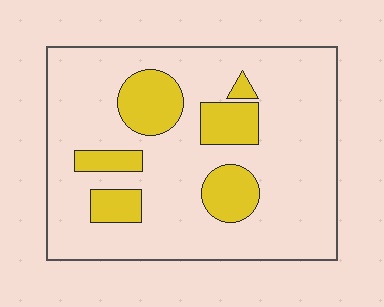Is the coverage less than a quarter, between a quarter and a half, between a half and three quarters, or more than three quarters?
Less than a quarter.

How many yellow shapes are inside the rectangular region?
6.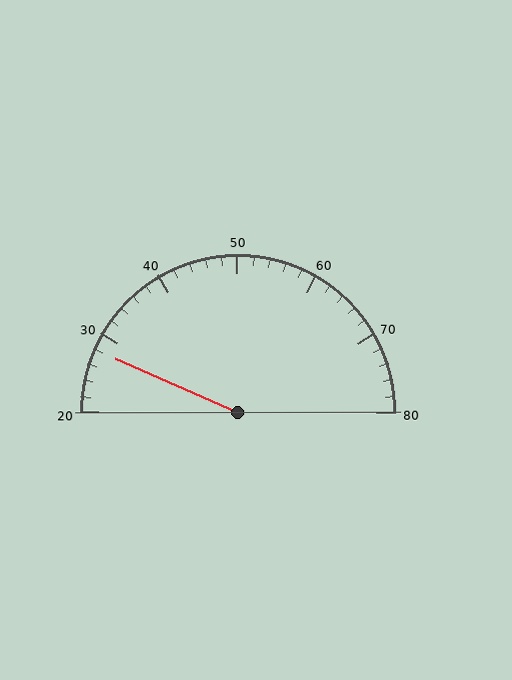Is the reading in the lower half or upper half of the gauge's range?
The reading is in the lower half of the range (20 to 80).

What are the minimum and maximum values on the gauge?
The gauge ranges from 20 to 80.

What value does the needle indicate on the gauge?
The needle indicates approximately 28.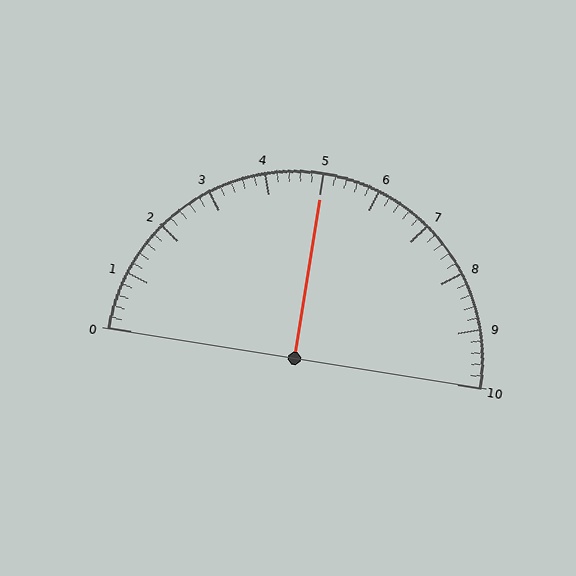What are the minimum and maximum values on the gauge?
The gauge ranges from 0 to 10.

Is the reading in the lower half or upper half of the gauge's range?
The reading is in the upper half of the range (0 to 10).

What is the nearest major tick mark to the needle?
The nearest major tick mark is 5.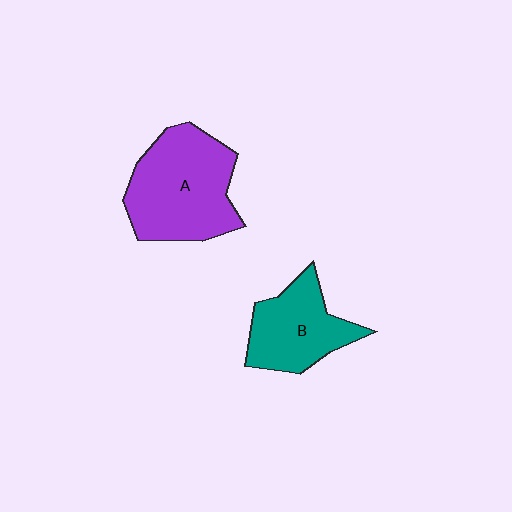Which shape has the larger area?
Shape A (purple).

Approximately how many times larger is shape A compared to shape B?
Approximately 1.5 times.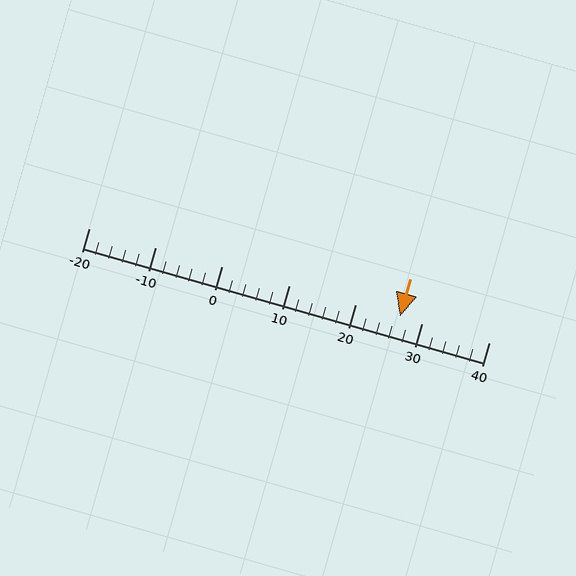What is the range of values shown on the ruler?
The ruler shows values from -20 to 40.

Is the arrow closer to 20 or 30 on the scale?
The arrow is closer to 30.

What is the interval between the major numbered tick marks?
The major tick marks are spaced 10 units apart.